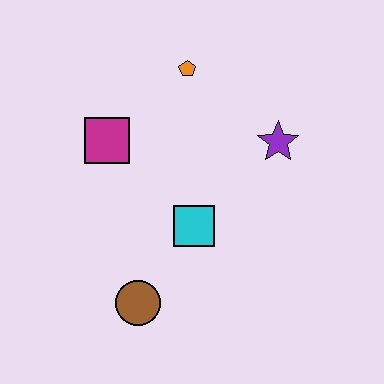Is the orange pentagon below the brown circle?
No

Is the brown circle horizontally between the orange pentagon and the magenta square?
Yes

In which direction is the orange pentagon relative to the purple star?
The orange pentagon is to the left of the purple star.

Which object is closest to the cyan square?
The brown circle is closest to the cyan square.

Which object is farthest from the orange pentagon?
The brown circle is farthest from the orange pentagon.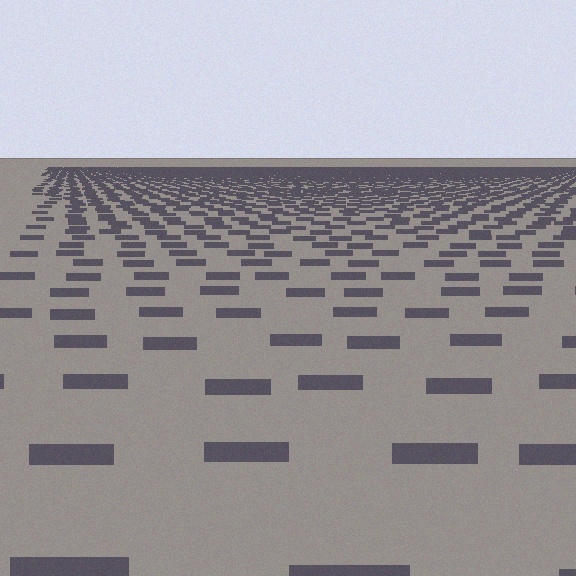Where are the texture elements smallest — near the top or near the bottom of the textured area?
Near the top.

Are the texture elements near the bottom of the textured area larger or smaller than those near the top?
Larger. Near the bottom, elements are closer to the viewer and appear at a bigger on-screen size.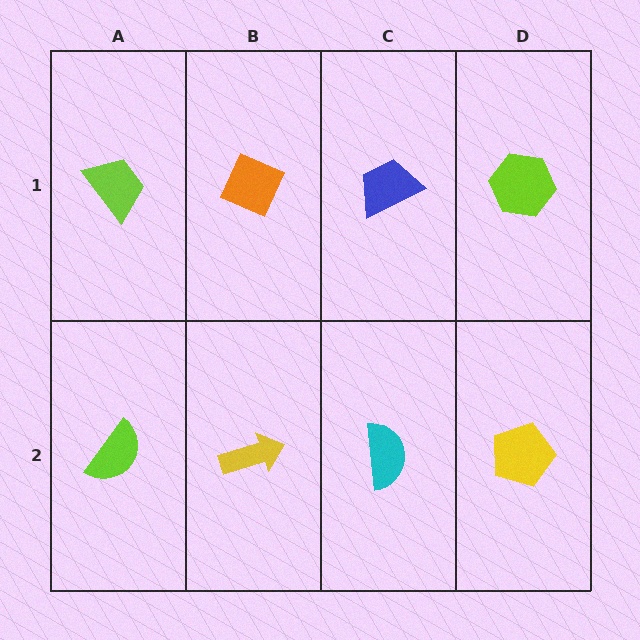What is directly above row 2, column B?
An orange diamond.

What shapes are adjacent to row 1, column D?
A yellow pentagon (row 2, column D), a blue trapezoid (row 1, column C).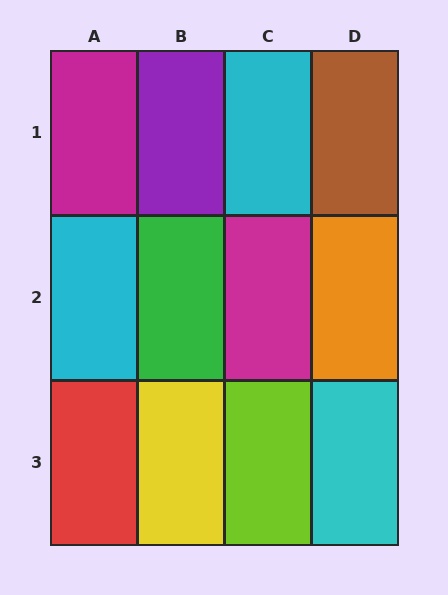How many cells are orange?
1 cell is orange.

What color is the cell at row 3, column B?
Yellow.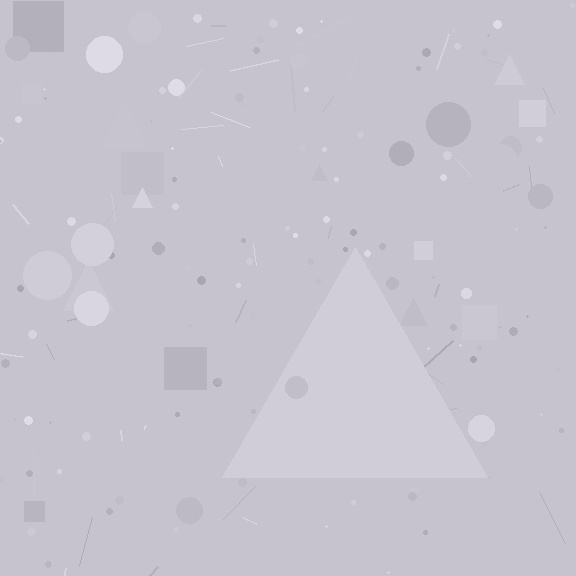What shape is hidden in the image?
A triangle is hidden in the image.